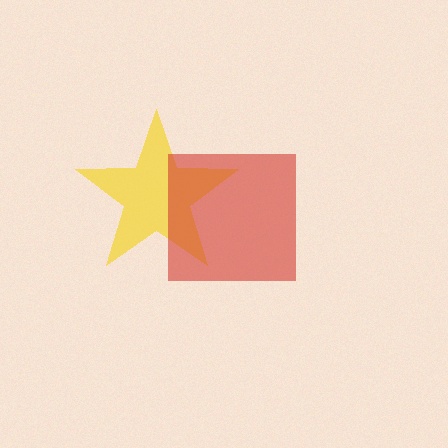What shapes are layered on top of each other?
The layered shapes are: a yellow star, a red square.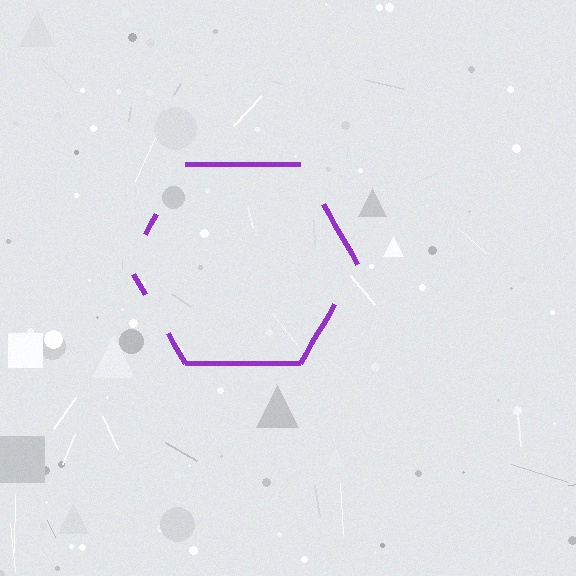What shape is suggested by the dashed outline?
The dashed outline suggests a hexagon.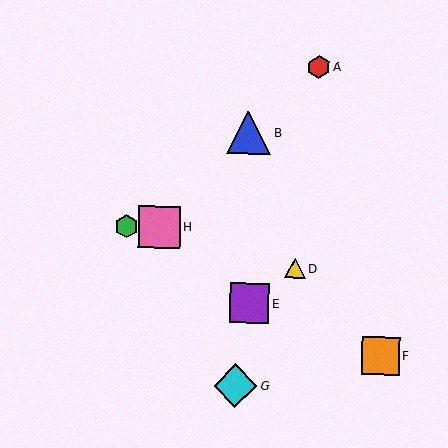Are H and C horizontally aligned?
Yes, both are at y≈227.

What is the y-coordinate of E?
Object E is at y≈303.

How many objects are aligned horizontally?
2 objects (C, H) are aligned horizontally.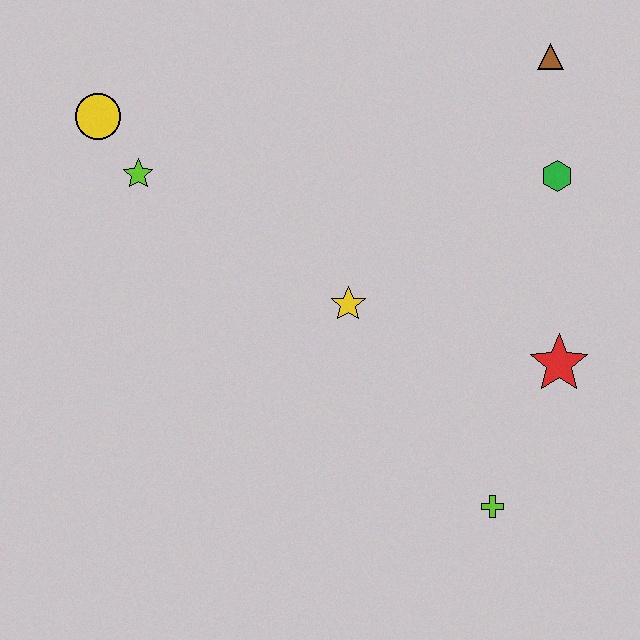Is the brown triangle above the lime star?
Yes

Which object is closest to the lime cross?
The red star is closest to the lime cross.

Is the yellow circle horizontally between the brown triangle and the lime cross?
No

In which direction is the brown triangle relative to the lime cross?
The brown triangle is above the lime cross.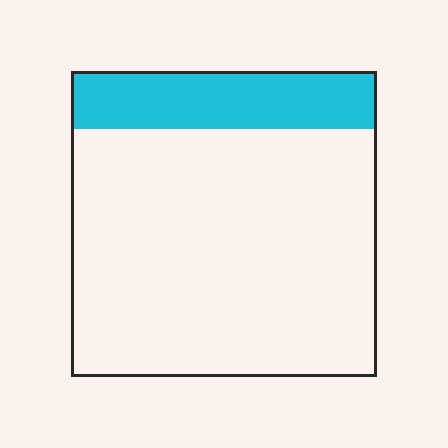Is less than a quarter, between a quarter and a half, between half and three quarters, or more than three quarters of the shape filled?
Less than a quarter.